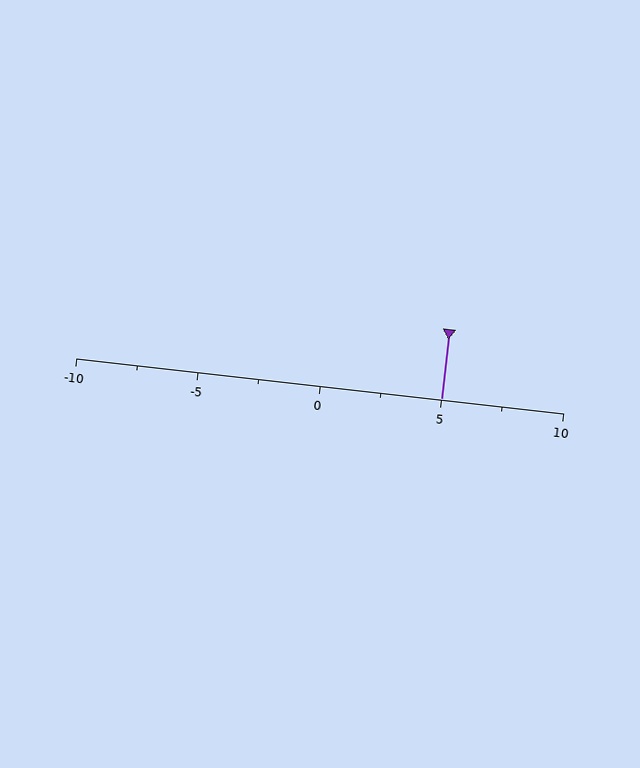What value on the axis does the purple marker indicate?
The marker indicates approximately 5.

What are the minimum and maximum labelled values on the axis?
The axis runs from -10 to 10.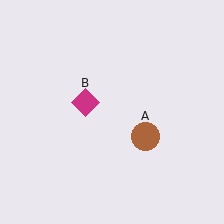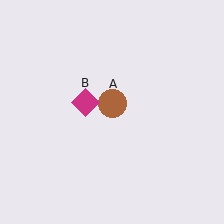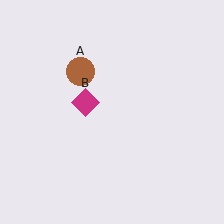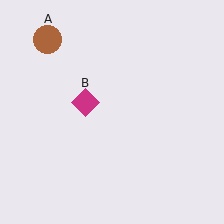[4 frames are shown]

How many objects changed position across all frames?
1 object changed position: brown circle (object A).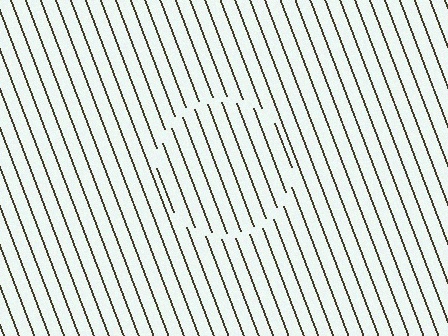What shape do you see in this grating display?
An illusory circle. The interior of the shape contains the same grating, shifted by half a period — the contour is defined by the phase discontinuity where line-ends from the inner and outer gratings abut.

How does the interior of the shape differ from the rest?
The interior of the shape contains the same grating, shifted by half a period — the contour is defined by the phase discontinuity where line-ends from the inner and outer gratings abut.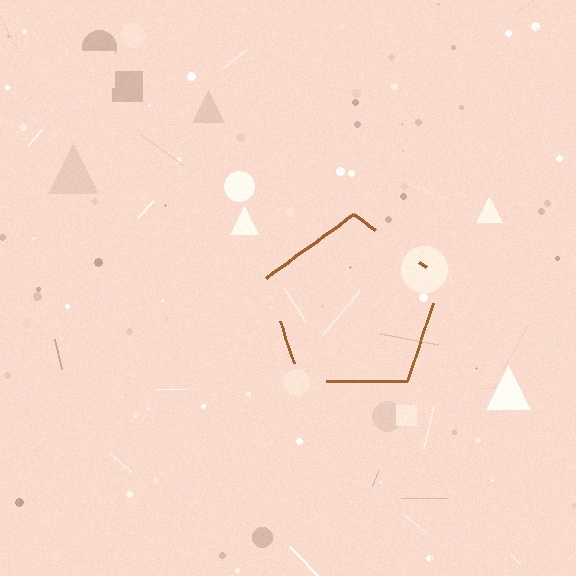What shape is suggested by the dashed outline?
The dashed outline suggests a pentagon.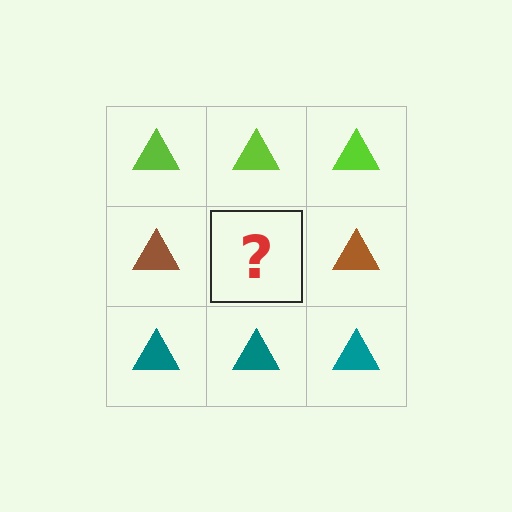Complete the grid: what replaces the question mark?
The question mark should be replaced with a brown triangle.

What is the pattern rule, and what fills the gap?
The rule is that each row has a consistent color. The gap should be filled with a brown triangle.